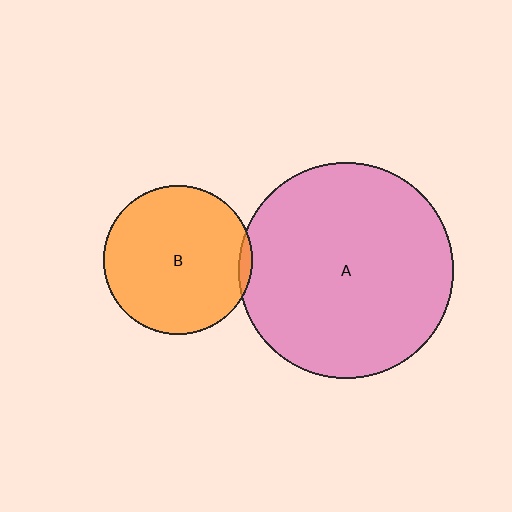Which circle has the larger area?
Circle A (pink).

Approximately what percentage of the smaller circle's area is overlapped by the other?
Approximately 5%.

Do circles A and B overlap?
Yes.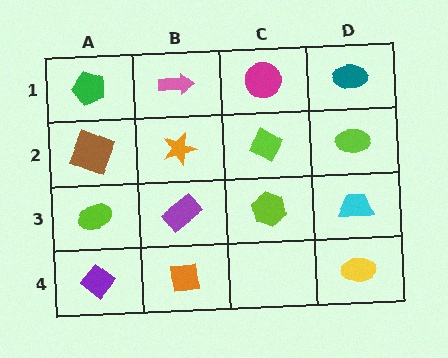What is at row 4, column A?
A purple diamond.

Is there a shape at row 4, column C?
No, that cell is empty.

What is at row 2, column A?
A brown square.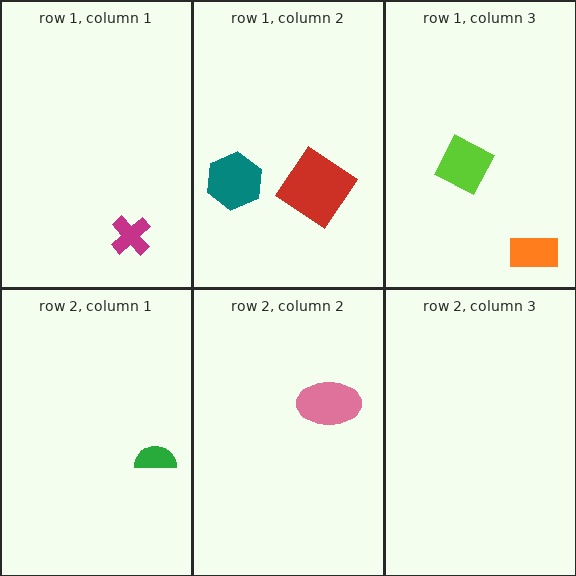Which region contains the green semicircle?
The row 2, column 1 region.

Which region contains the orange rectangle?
The row 1, column 3 region.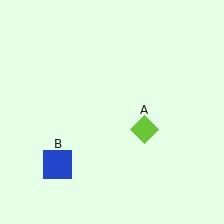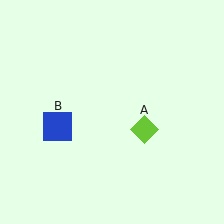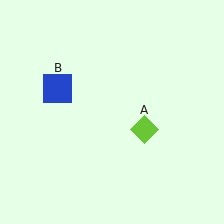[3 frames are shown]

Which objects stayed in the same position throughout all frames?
Lime diamond (object A) remained stationary.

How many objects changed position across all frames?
1 object changed position: blue square (object B).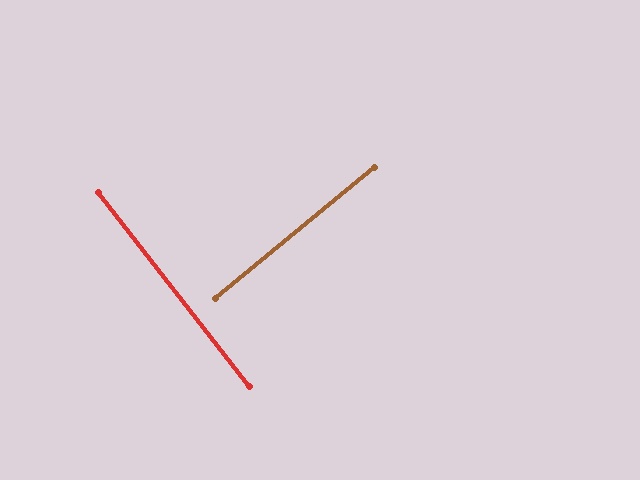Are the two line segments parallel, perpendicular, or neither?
Perpendicular — they meet at approximately 88°.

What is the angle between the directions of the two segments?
Approximately 88 degrees.